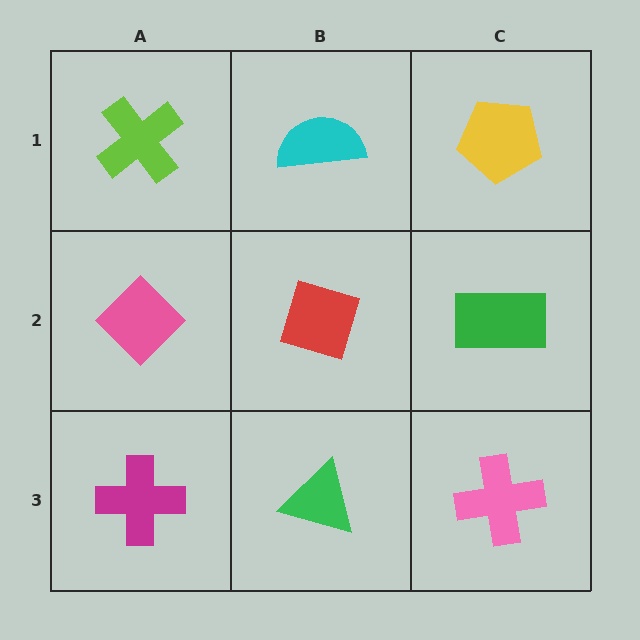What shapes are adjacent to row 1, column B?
A red diamond (row 2, column B), a lime cross (row 1, column A), a yellow pentagon (row 1, column C).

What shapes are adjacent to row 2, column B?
A cyan semicircle (row 1, column B), a green triangle (row 3, column B), a pink diamond (row 2, column A), a green rectangle (row 2, column C).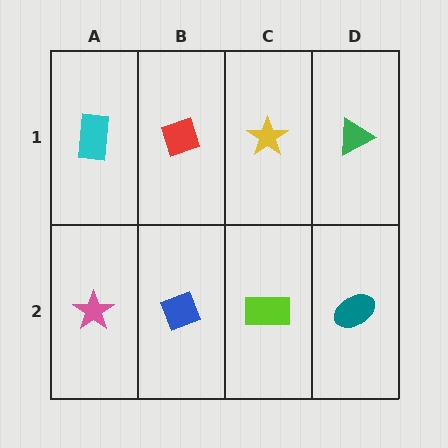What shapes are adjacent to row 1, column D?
A teal ellipse (row 2, column D), a yellow star (row 1, column C).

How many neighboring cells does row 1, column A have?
2.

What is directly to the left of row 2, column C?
A blue diamond.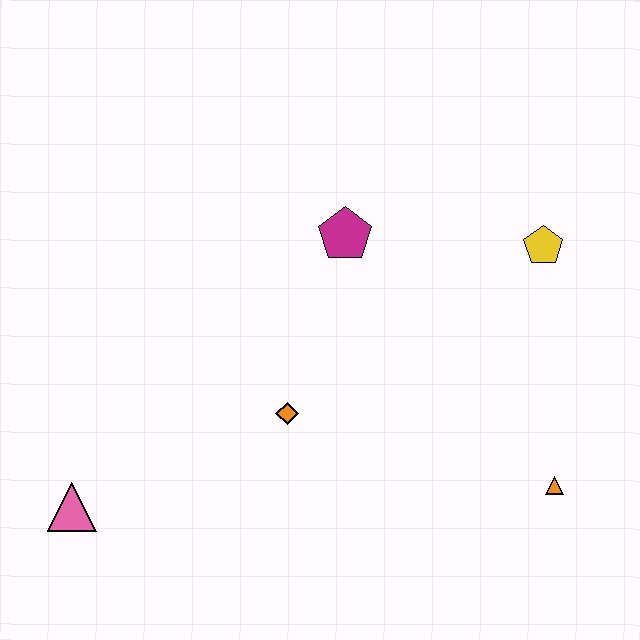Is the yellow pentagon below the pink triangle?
No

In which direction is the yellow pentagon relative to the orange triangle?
The yellow pentagon is above the orange triangle.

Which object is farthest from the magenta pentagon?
The pink triangle is farthest from the magenta pentagon.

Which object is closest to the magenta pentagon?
The orange diamond is closest to the magenta pentagon.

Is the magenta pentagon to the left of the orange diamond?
No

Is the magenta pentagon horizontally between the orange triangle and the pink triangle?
Yes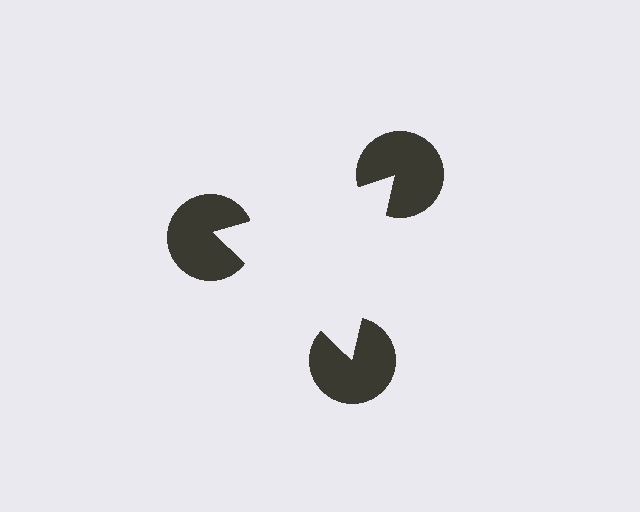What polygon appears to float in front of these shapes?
An illusory triangle — its edges are inferred from the aligned wedge cuts in the pac-man discs, not physically drawn.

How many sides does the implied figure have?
3 sides.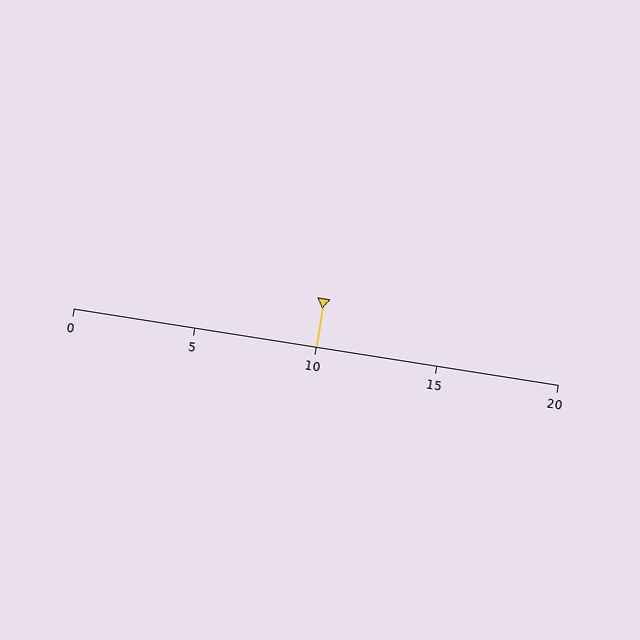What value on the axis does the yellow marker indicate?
The marker indicates approximately 10.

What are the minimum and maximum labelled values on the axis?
The axis runs from 0 to 20.